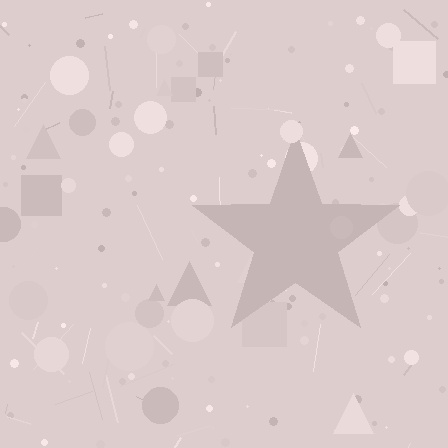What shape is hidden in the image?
A star is hidden in the image.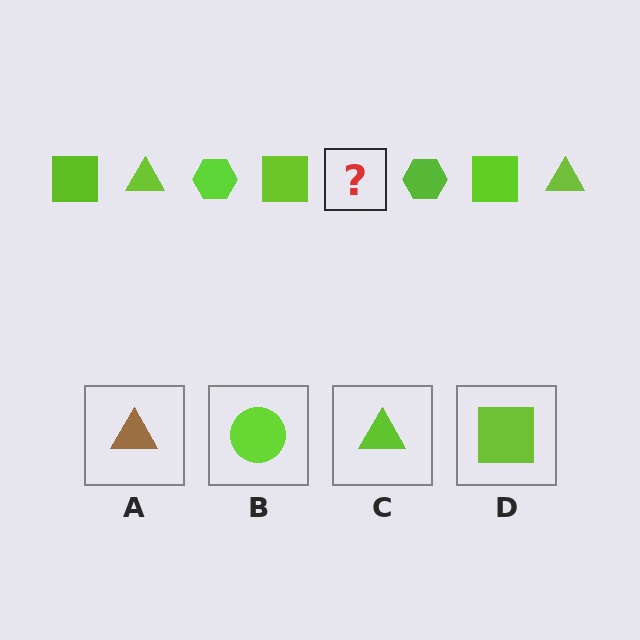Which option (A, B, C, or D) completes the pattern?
C.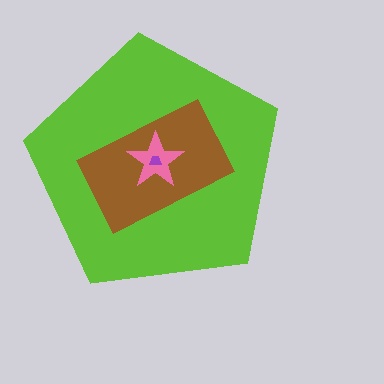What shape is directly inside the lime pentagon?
The brown rectangle.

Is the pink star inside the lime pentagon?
Yes.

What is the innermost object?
The purple trapezoid.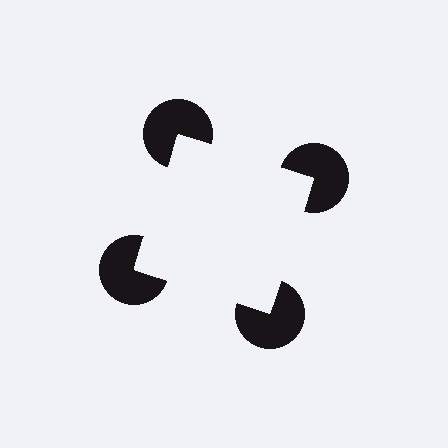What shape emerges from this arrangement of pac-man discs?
An illusory square — its edges are inferred from the aligned wedge cuts in the pac-man discs, not physically drawn.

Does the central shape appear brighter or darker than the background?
It typically appears slightly brighter than the background, even though no actual brightness change is drawn.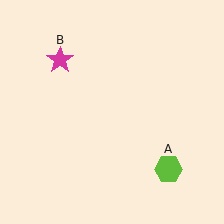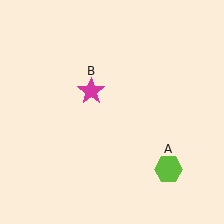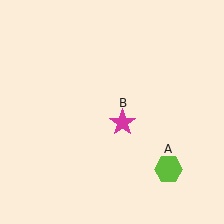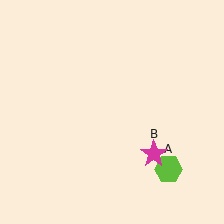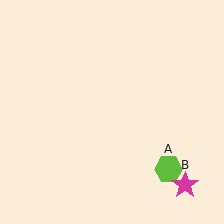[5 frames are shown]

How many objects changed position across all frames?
1 object changed position: magenta star (object B).